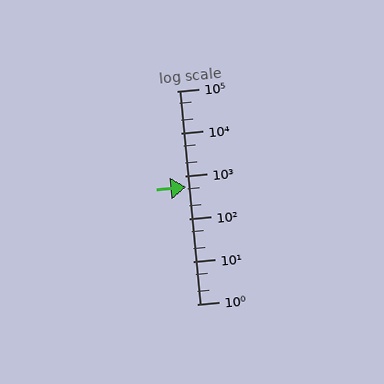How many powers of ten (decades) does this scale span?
The scale spans 5 decades, from 1 to 100000.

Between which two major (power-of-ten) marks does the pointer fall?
The pointer is between 100 and 1000.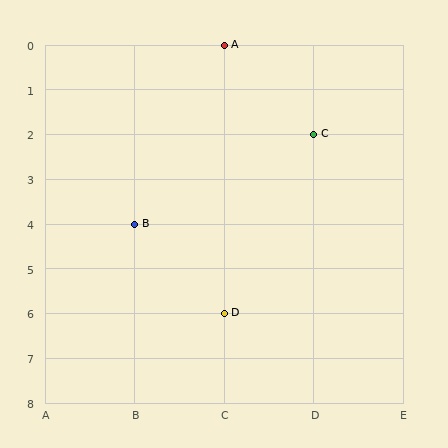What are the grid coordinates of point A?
Point A is at grid coordinates (C, 0).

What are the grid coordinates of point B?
Point B is at grid coordinates (B, 4).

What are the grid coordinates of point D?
Point D is at grid coordinates (C, 6).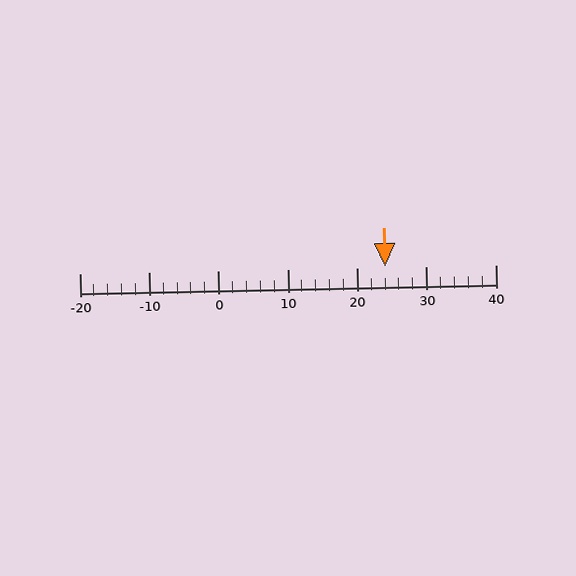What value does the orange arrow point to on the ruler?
The orange arrow points to approximately 24.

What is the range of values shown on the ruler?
The ruler shows values from -20 to 40.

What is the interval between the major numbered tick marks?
The major tick marks are spaced 10 units apart.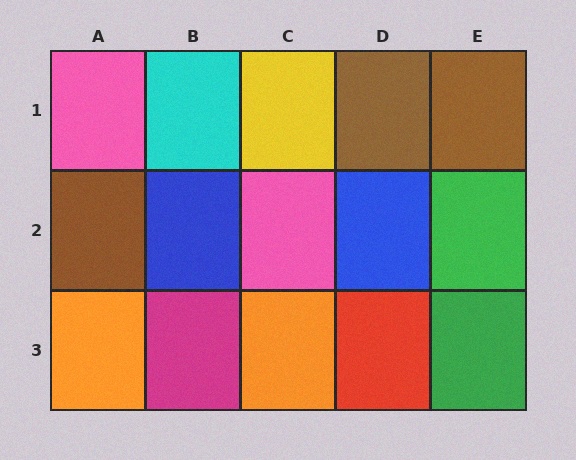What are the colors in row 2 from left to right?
Brown, blue, pink, blue, green.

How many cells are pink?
2 cells are pink.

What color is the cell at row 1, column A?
Pink.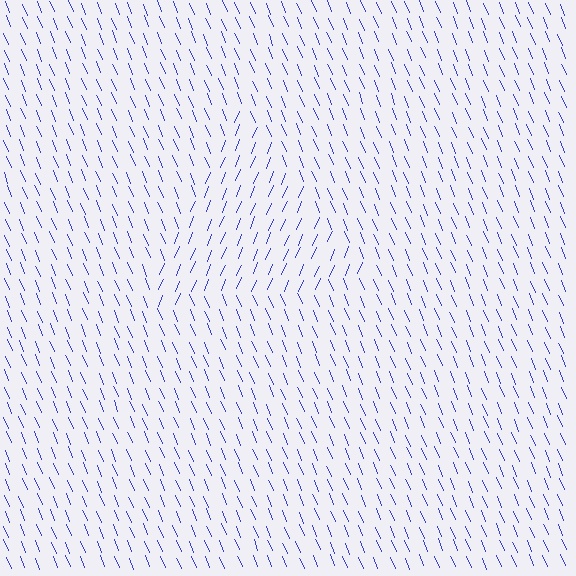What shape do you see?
I see a triangle.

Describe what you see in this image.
The image is filled with small blue line segments. A triangle region in the image has lines oriented differently from the surrounding lines, creating a visible texture boundary.